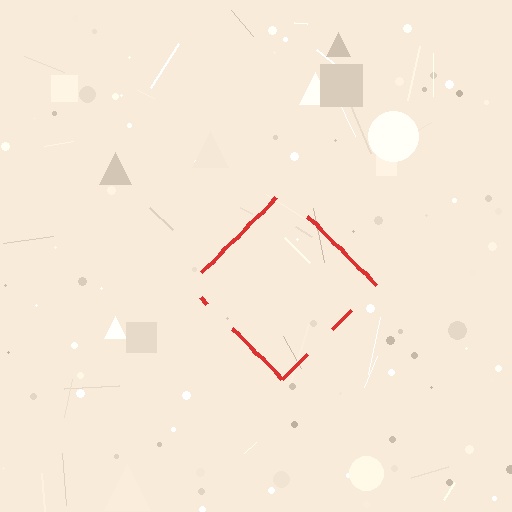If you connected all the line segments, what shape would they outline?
They would outline a diamond.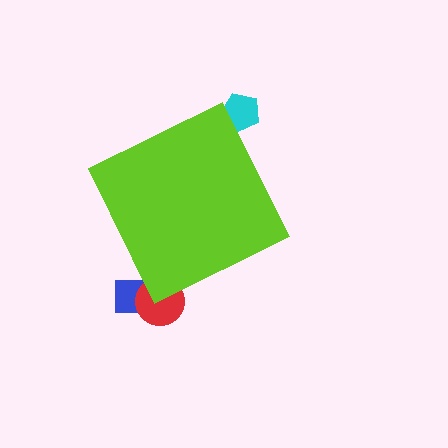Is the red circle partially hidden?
Yes, the red circle is partially hidden behind the lime diamond.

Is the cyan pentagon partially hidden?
Yes, the cyan pentagon is partially hidden behind the lime diamond.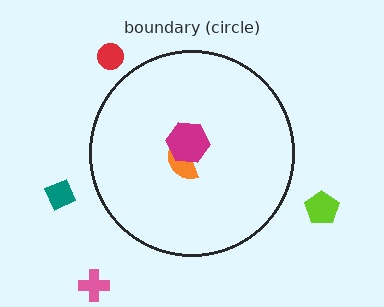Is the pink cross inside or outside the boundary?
Outside.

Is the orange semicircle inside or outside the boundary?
Inside.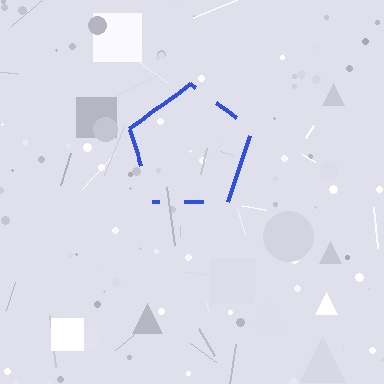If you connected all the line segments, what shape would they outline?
They would outline a pentagon.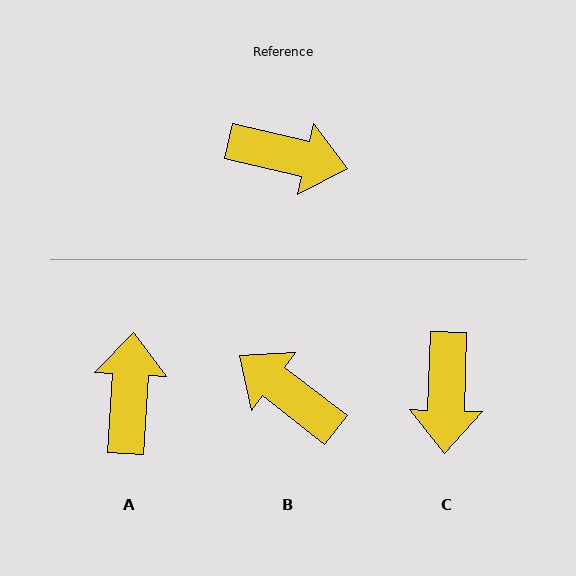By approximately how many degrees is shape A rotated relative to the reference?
Approximately 99 degrees counter-clockwise.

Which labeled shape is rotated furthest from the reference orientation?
B, about 155 degrees away.